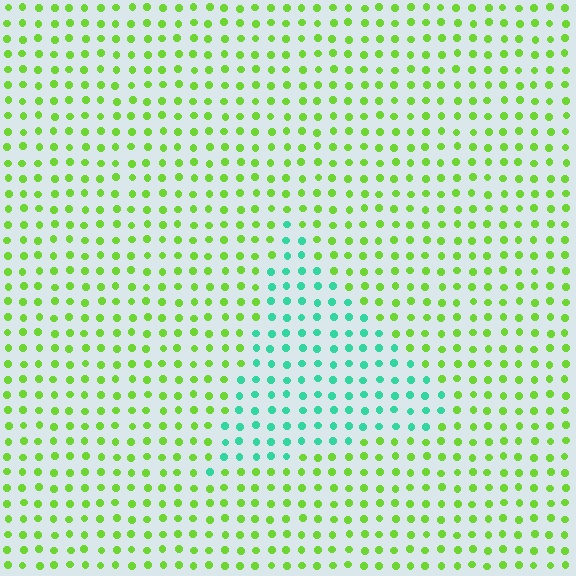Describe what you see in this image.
The image is filled with small lime elements in a uniform arrangement. A triangle-shaped region is visible where the elements are tinted to a slightly different hue, forming a subtle color boundary.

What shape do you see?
I see a triangle.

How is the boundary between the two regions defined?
The boundary is defined purely by a slight shift in hue (about 62 degrees). Spacing, size, and orientation are identical on both sides.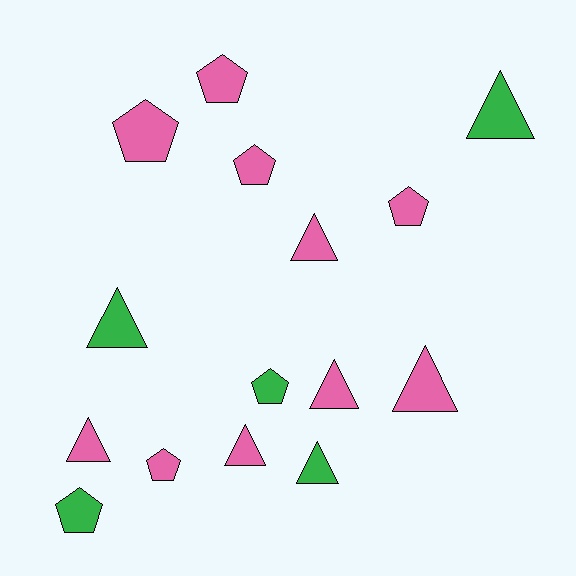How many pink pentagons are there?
There are 5 pink pentagons.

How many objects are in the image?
There are 15 objects.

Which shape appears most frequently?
Triangle, with 8 objects.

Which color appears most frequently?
Pink, with 10 objects.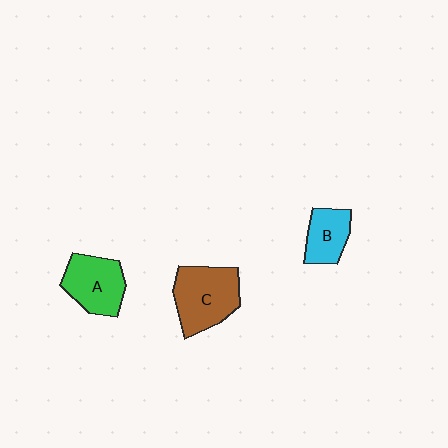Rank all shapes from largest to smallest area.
From largest to smallest: C (brown), A (green), B (cyan).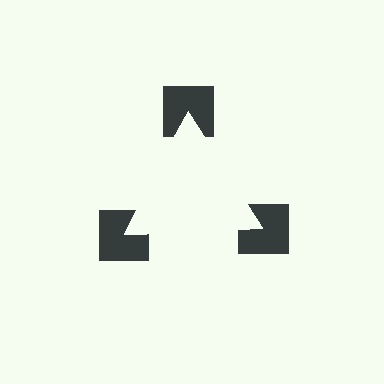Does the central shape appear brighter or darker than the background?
It typically appears slightly brighter than the background, even though no actual brightness change is drawn.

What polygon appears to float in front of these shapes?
An illusory triangle — its edges are inferred from the aligned wedge cuts in the notched squares, not physically drawn.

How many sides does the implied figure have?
3 sides.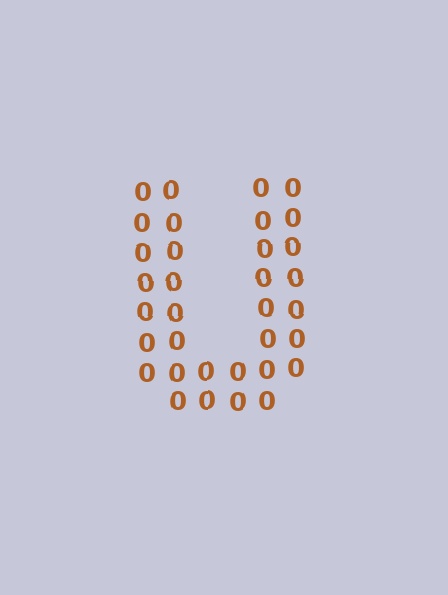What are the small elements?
The small elements are digit 0's.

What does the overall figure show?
The overall figure shows the letter U.